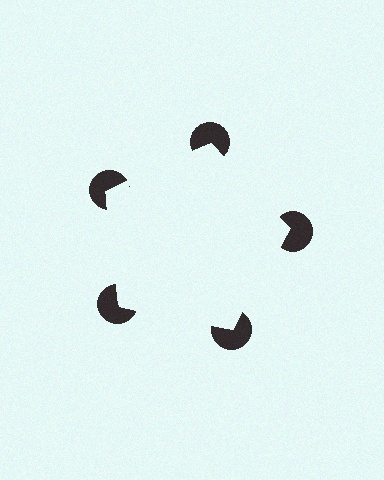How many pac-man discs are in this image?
There are 5 — one at each vertex of the illusory pentagon.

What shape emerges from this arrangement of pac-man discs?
An illusory pentagon — its edges are inferred from the aligned wedge cuts in the pac-man discs, not physically drawn.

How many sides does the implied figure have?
5 sides.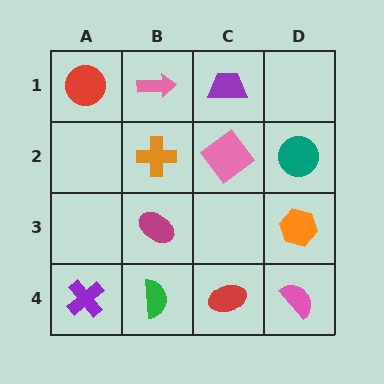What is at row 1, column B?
A pink arrow.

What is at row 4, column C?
A red ellipse.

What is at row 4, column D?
A pink semicircle.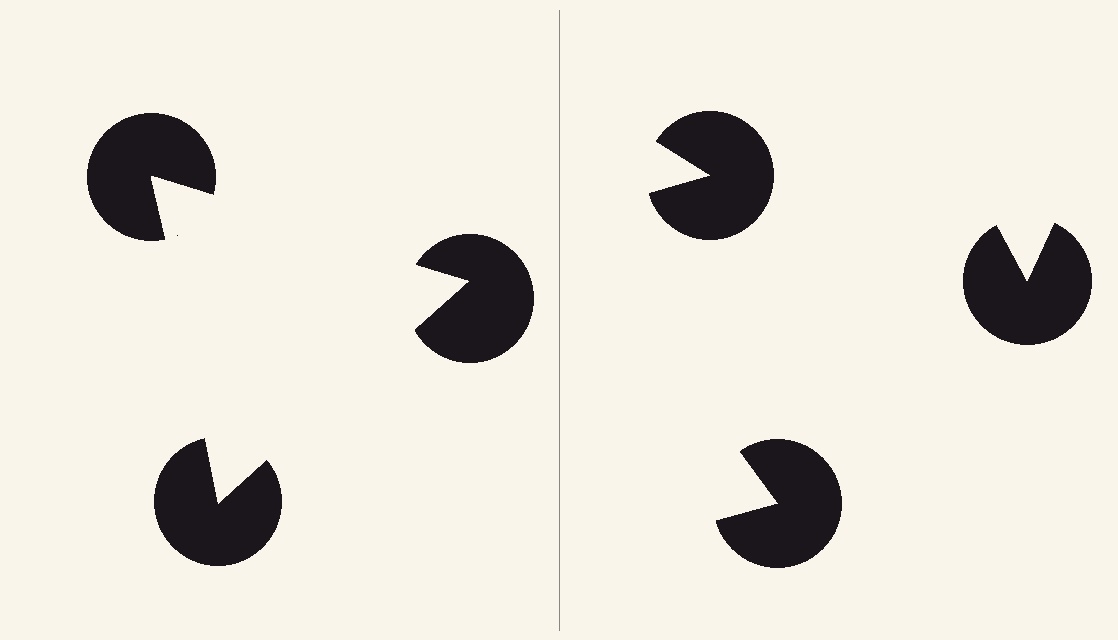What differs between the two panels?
The pac-man discs are positioned identically on both sides; only the wedge orientations differ. On the left they align to a triangle; on the right they are misaligned.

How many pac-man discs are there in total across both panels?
6 — 3 on each side.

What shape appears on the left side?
An illusory triangle.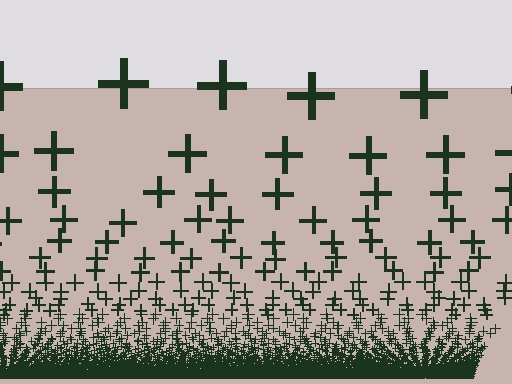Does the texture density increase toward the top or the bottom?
Density increases toward the bottom.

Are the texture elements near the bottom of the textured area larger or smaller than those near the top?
Smaller. The gradient is inverted — elements near the bottom are smaller and denser.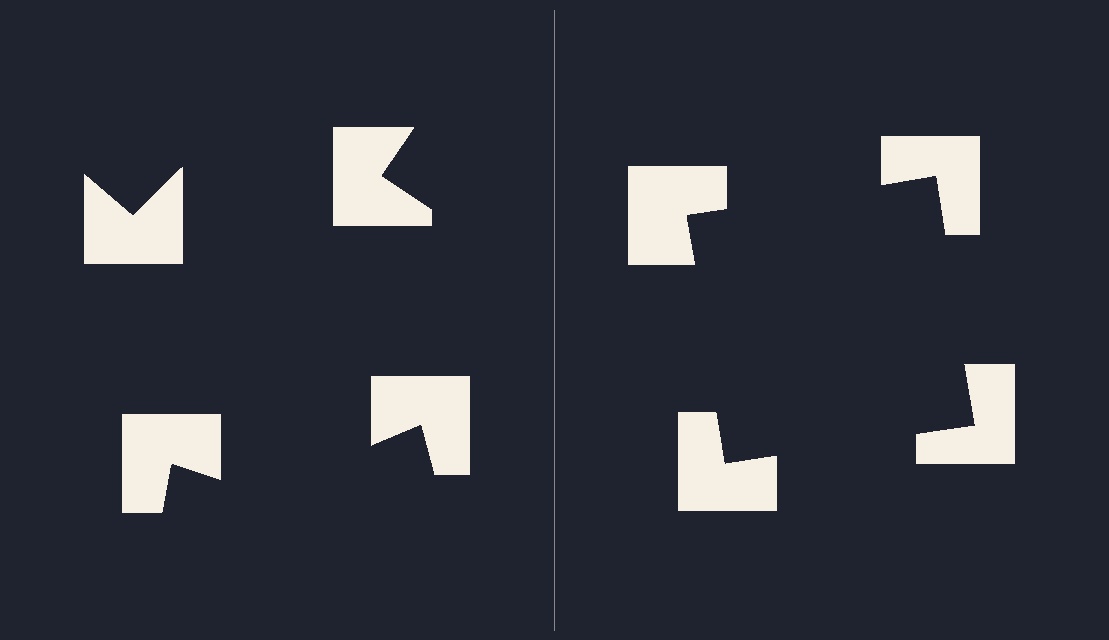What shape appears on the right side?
An illusory square.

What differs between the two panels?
The notched squares are positioned identically on both sides; only the wedge orientations differ. On the right they align to a square; on the left they are misaligned.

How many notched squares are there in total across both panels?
8 — 4 on each side.